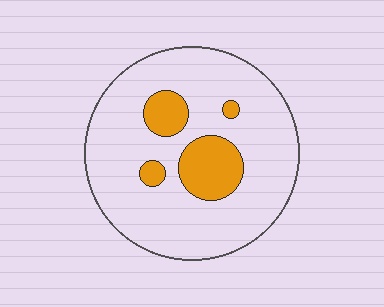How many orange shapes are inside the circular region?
4.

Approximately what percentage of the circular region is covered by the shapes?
Approximately 15%.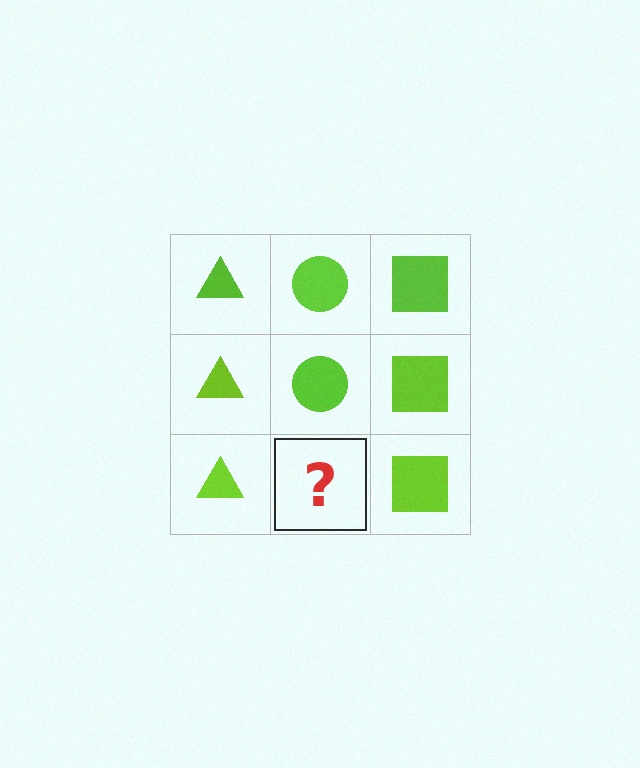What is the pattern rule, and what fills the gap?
The rule is that each column has a consistent shape. The gap should be filled with a lime circle.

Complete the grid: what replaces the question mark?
The question mark should be replaced with a lime circle.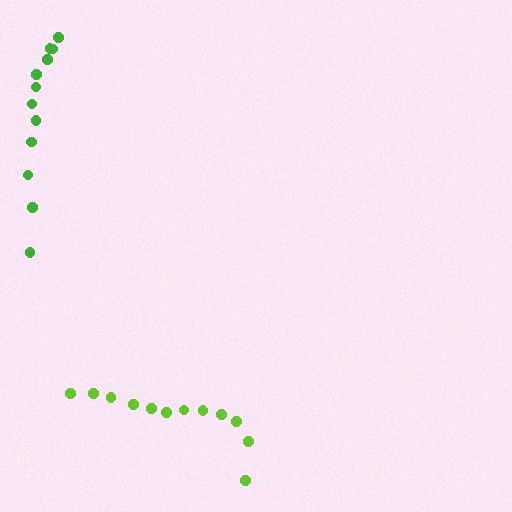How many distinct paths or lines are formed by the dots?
There are 2 distinct paths.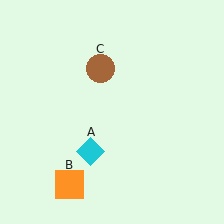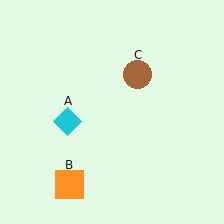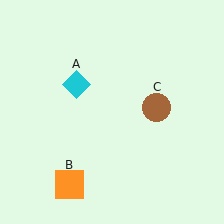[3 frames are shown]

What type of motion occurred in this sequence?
The cyan diamond (object A), brown circle (object C) rotated clockwise around the center of the scene.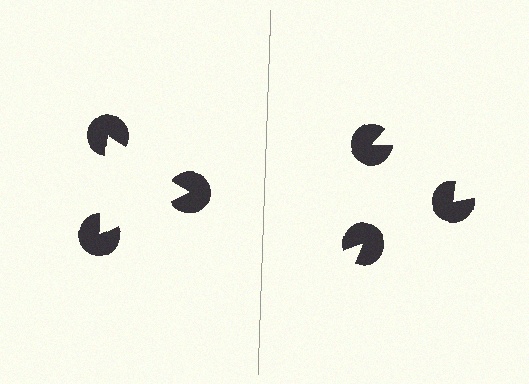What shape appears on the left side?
An illusory triangle.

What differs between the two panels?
The pac-man discs are positioned identically on both sides; only the wedge orientations differ. On the left they align to a triangle; on the right they are misaligned.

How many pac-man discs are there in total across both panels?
6 — 3 on each side.